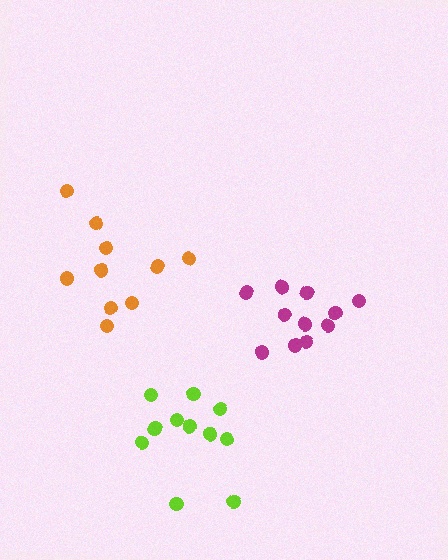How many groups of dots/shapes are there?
There are 3 groups.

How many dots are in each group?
Group 1: 11 dots, Group 2: 11 dots, Group 3: 10 dots (32 total).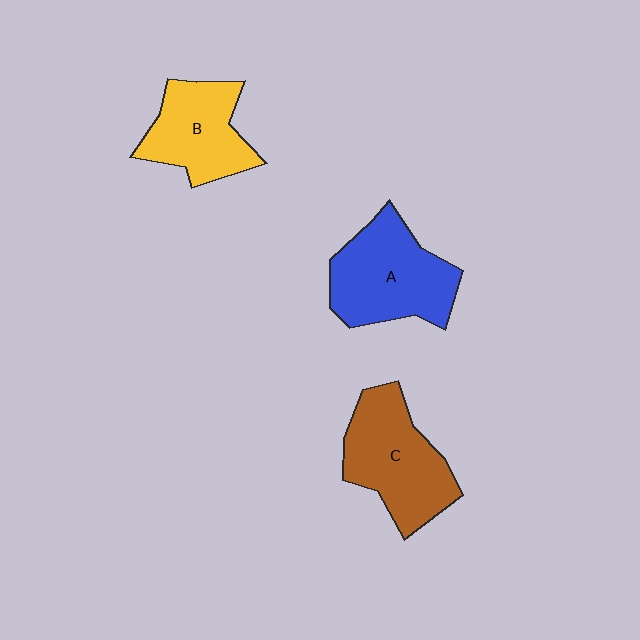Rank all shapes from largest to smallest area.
From largest to smallest: A (blue), C (brown), B (yellow).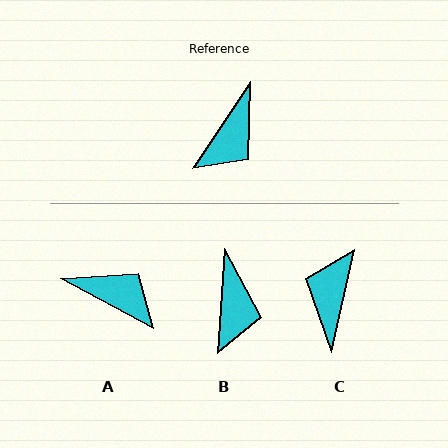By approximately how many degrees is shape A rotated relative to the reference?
Approximately 95 degrees counter-clockwise.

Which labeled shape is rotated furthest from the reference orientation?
C, about 159 degrees away.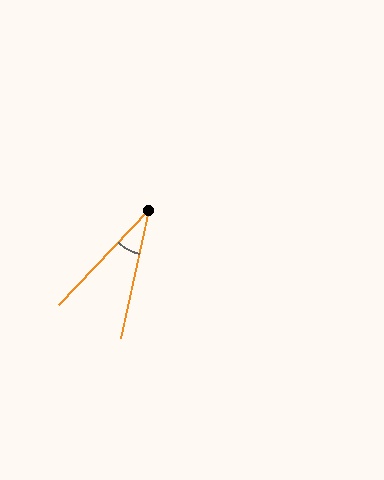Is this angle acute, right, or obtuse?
It is acute.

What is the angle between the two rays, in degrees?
Approximately 31 degrees.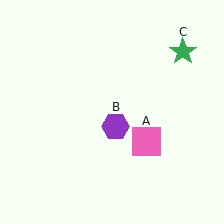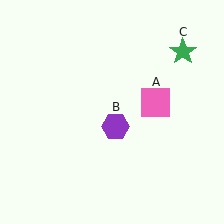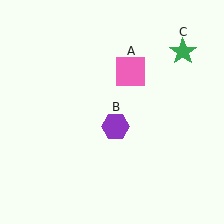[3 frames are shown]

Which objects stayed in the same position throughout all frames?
Purple hexagon (object B) and green star (object C) remained stationary.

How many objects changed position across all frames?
1 object changed position: pink square (object A).